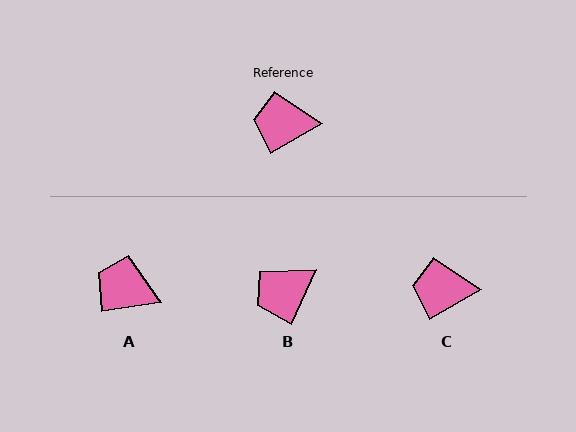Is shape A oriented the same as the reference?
No, it is off by about 21 degrees.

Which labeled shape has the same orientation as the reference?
C.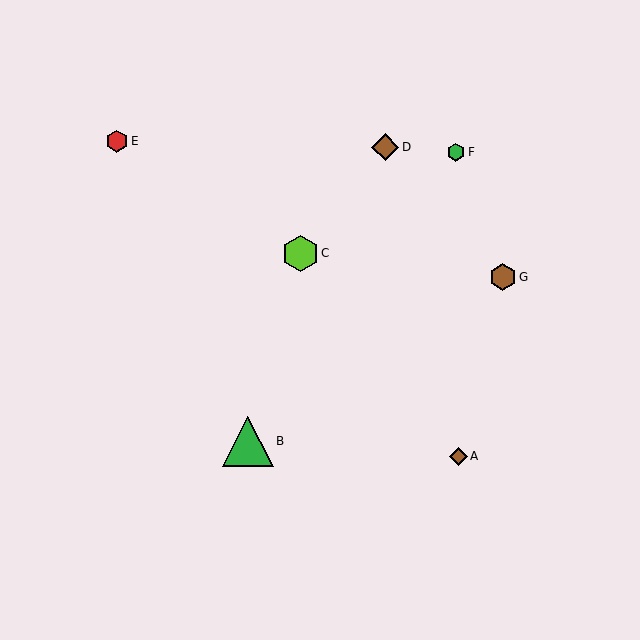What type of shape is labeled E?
Shape E is a red hexagon.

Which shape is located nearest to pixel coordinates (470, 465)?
The brown diamond (labeled A) at (459, 456) is nearest to that location.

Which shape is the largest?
The green triangle (labeled B) is the largest.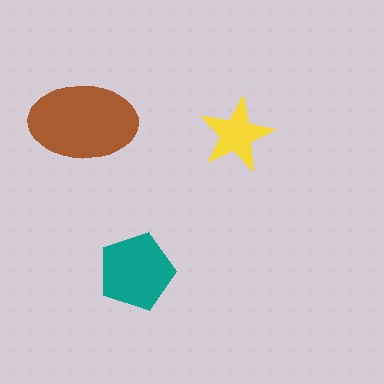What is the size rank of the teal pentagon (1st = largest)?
2nd.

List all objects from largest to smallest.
The brown ellipse, the teal pentagon, the yellow star.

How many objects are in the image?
There are 3 objects in the image.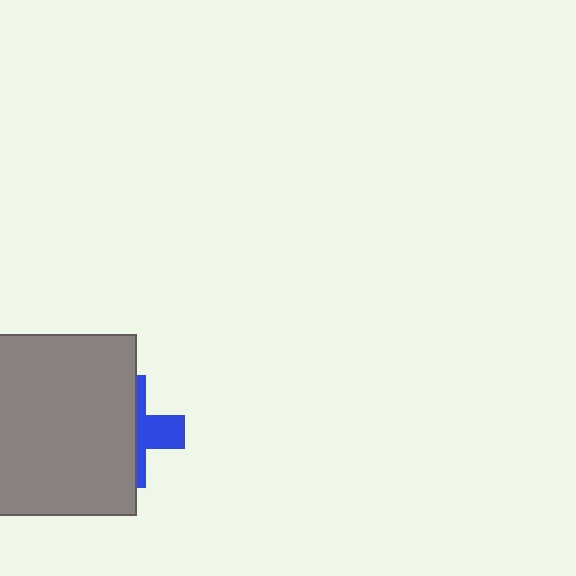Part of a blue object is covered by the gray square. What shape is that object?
It is a cross.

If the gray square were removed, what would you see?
You would see the complete blue cross.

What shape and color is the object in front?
The object in front is a gray square.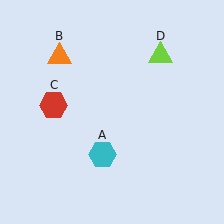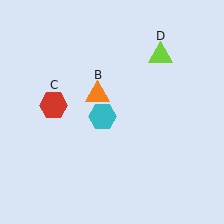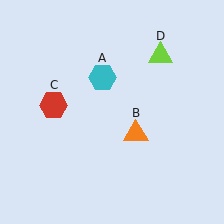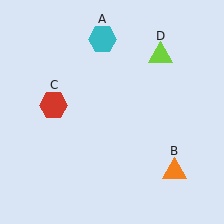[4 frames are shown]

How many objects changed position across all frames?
2 objects changed position: cyan hexagon (object A), orange triangle (object B).